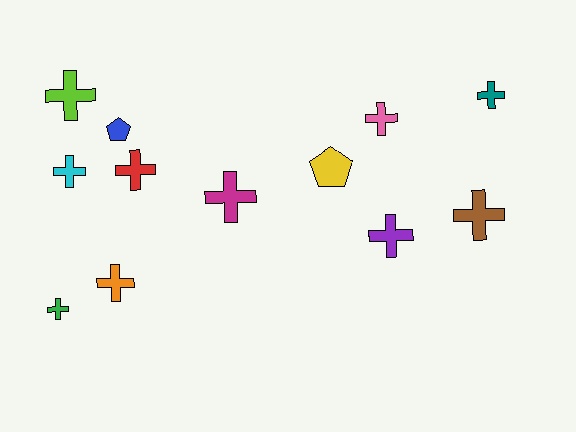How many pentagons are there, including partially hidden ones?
There are 2 pentagons.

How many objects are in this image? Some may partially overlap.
There are 12 objects.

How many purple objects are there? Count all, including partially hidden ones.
There is 1 purple object.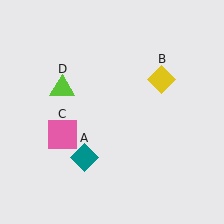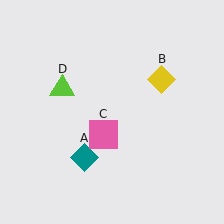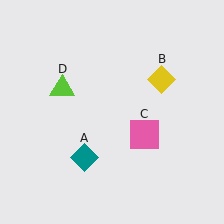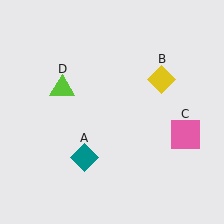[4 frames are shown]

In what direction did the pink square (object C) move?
The pink square (object C) moved right.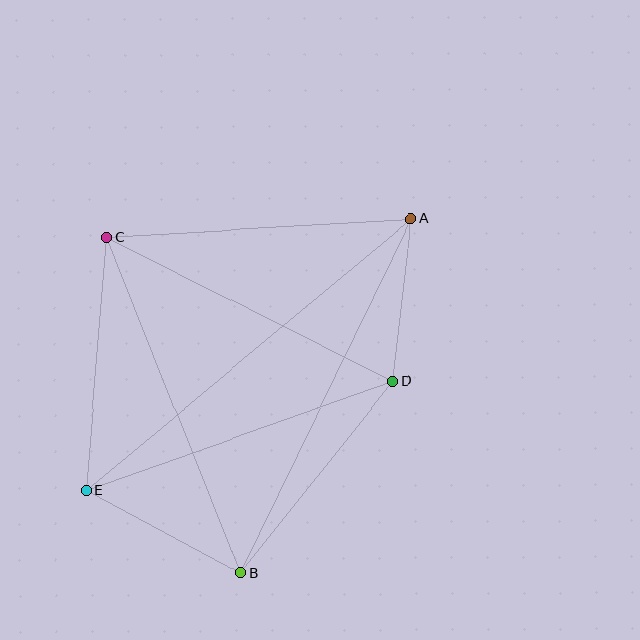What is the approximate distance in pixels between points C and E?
The distance between C and E is approximately 254 pixels.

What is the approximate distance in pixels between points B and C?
The distance between B and C is approximately 362 pixels.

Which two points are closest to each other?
Points A and D are closest to each other.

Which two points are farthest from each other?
Points A and E are farthest from each other.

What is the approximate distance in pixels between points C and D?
The distance between C and D is approximately 320 pixels.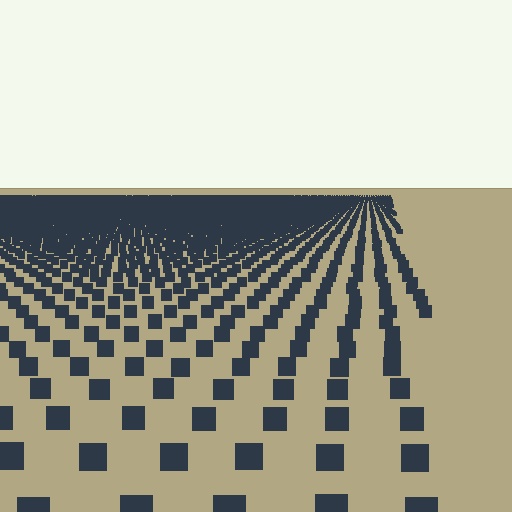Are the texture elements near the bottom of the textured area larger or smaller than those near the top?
Larger. Near the bottom, elements are closer to the viewer and appear at a bigger on-screen size.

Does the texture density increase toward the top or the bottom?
Density increases toward the top.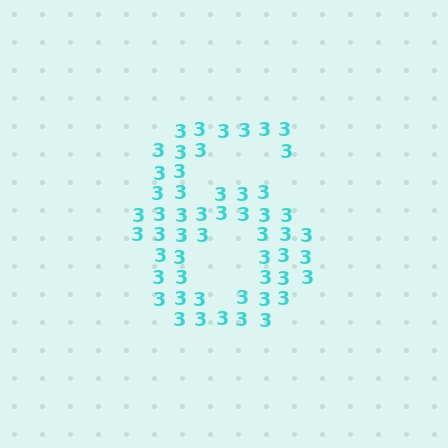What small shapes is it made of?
It is made of small digit 3's.